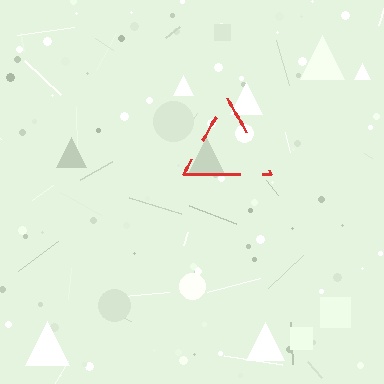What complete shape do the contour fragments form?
The contour fragments form a triangle.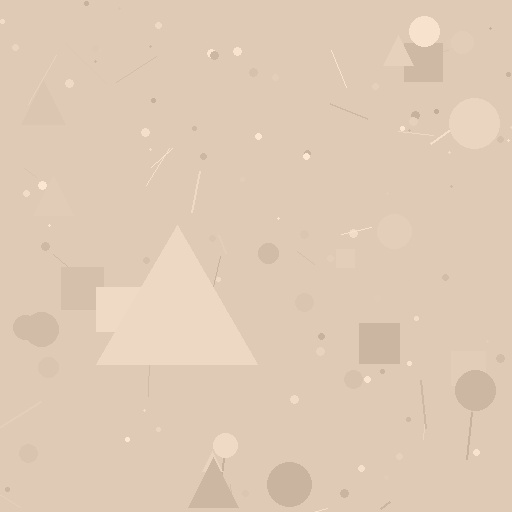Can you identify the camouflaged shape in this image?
The camouflaged shape is a triangle.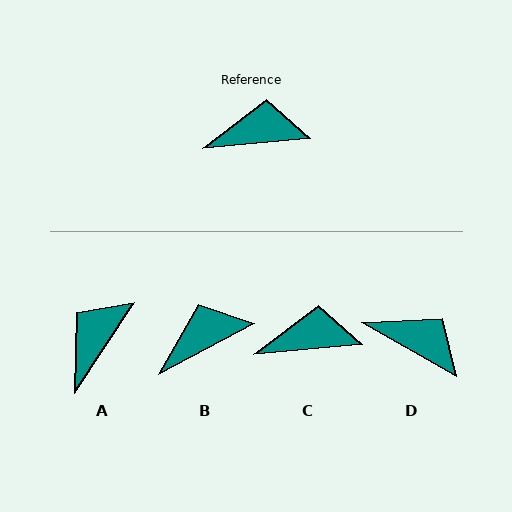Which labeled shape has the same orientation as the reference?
C.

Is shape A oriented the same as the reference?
No, it is off by about 51 degrees.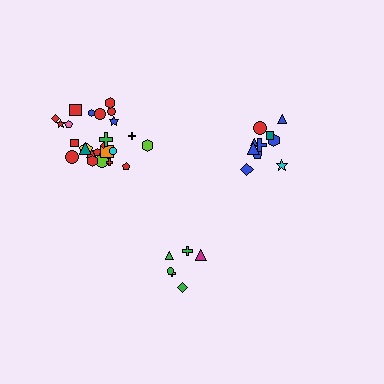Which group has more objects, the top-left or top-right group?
The top-left group.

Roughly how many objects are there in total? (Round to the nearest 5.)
Roughly 40 objects in total.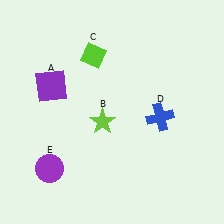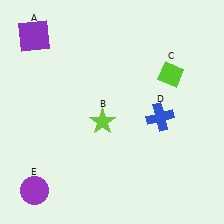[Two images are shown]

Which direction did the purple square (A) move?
The purple square (A) moved up.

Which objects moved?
The objects that moved are: the purple square (A), the lime diamond (C), the purple circle (E).